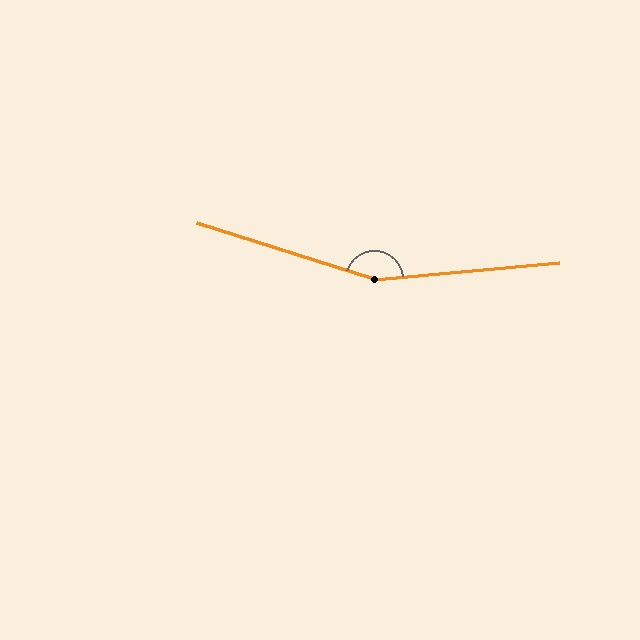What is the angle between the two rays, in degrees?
Approximately 157 degrees.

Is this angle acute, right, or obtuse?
It is obtuse.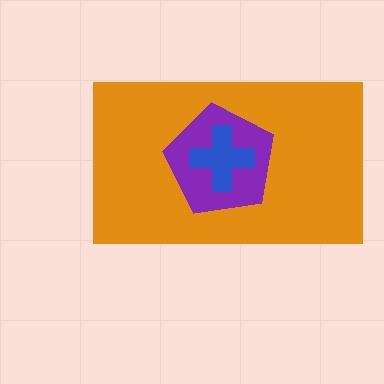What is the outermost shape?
The orange rectangle.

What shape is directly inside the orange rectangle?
The purple pentagon.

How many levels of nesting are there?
3.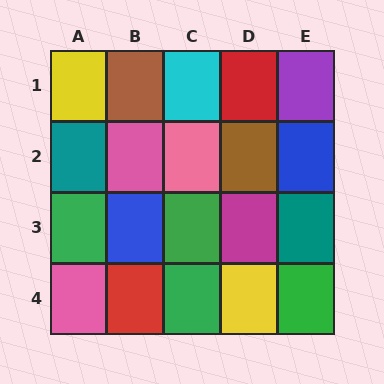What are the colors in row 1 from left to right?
Yellow, brown, cyan, red, purple.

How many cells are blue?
2 cells are blue.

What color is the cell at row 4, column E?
Green.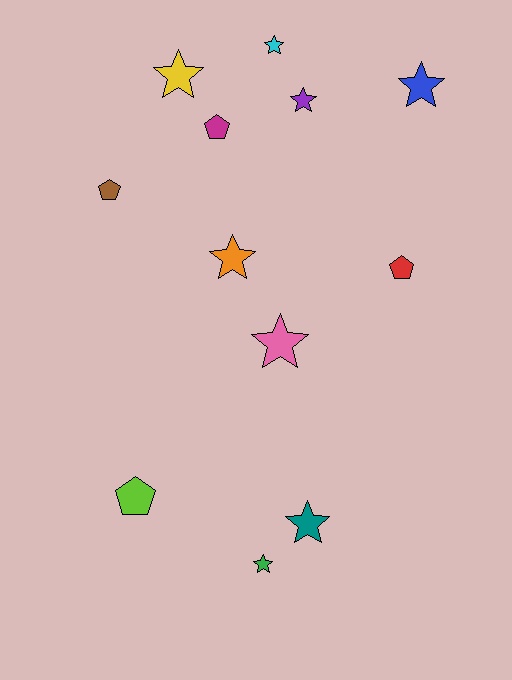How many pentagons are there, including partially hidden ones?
There are 4 pentagons.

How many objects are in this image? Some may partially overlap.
There are 12 objects.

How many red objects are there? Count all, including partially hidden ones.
There is 1 red object.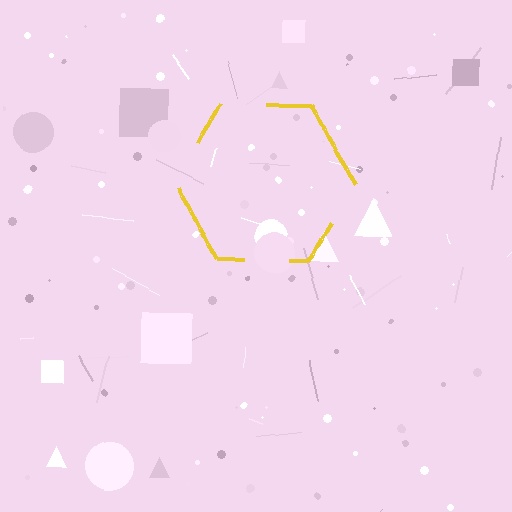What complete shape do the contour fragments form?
The contour fragments form a hexagon.